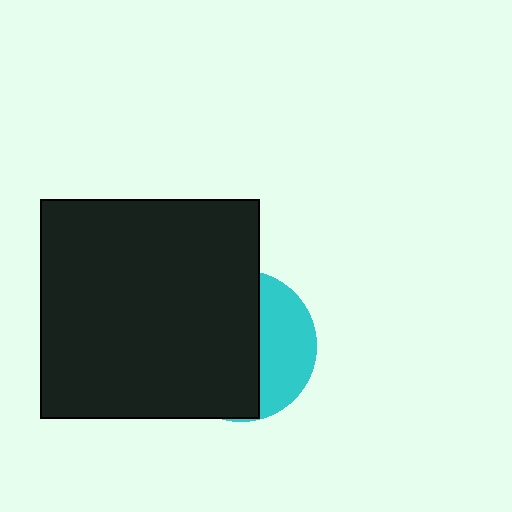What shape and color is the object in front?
The object in front is a black square.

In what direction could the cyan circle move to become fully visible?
The cyan circle could move right. That would shift it out from behind the black square entirely.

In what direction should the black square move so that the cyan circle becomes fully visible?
The black square should move left. That is the shortest direction to clear the overlap and leave the cyan circle fully visible.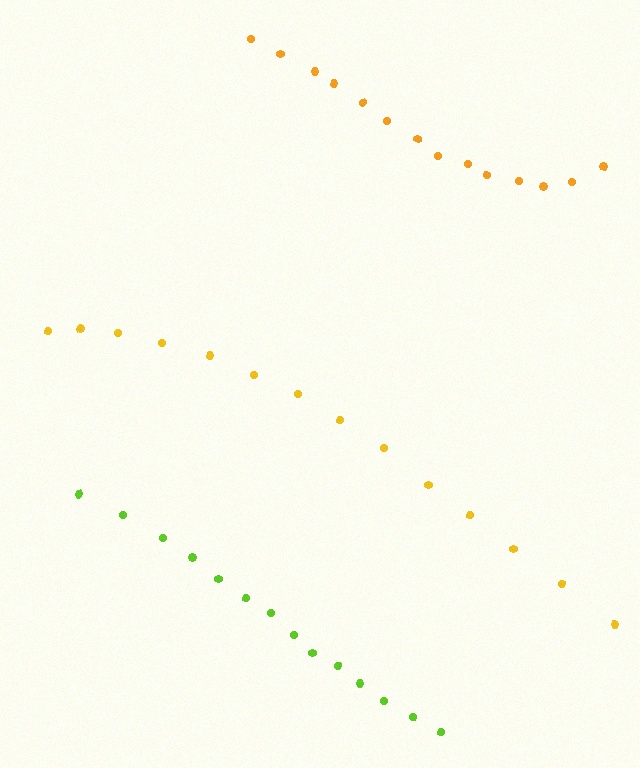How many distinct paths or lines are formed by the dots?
There are 3 distinct paths.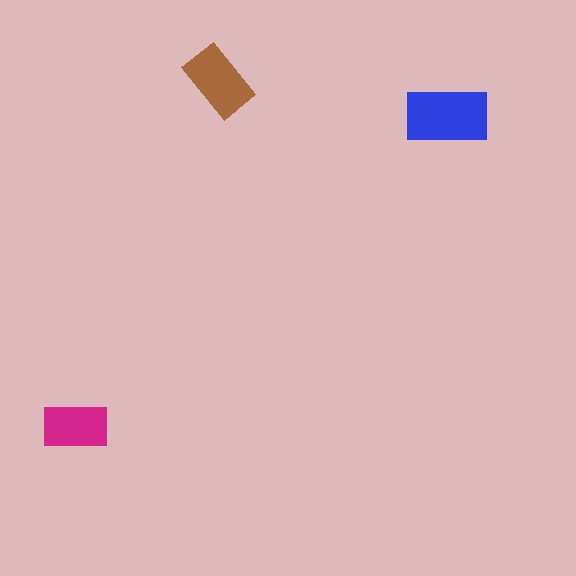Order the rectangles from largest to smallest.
the blue one, the brown one, the magenta one.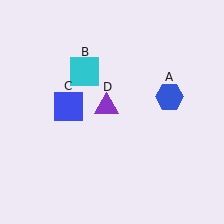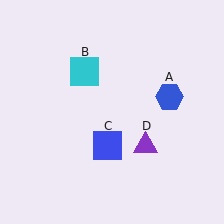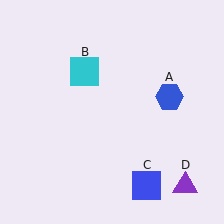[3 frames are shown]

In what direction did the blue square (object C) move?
The blue square (object C) moved down and to the right.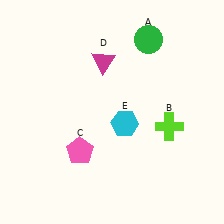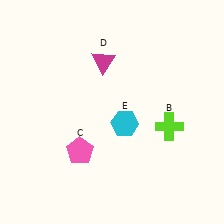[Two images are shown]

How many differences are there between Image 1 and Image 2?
There is 1 difference between the two images.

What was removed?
The green circle (A) was removed in Image 2.